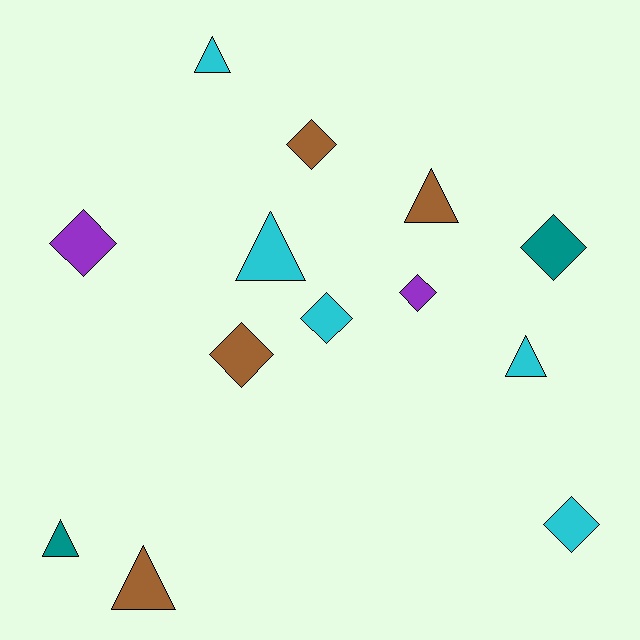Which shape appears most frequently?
Diamond, with 7 objects.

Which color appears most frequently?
Cyan, with 5 objects.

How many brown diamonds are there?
There are 2 brown diamonds.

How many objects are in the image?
There are 13 objects.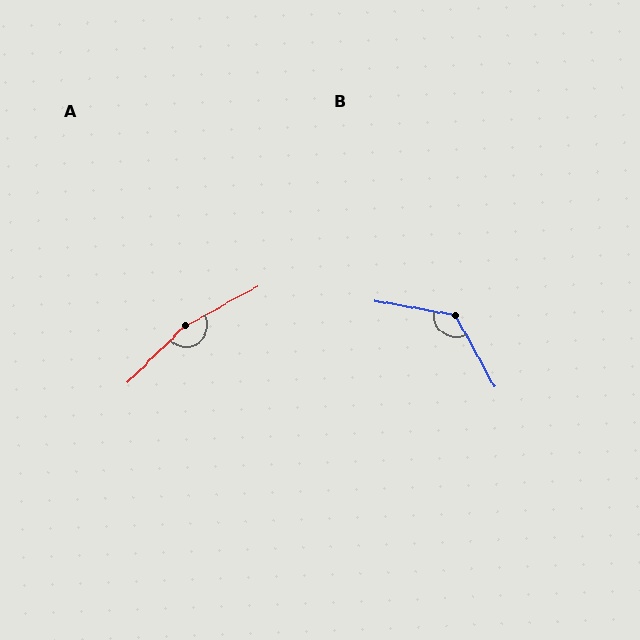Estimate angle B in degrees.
Approximately 129 degrees.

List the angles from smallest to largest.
B (129°), A (164°).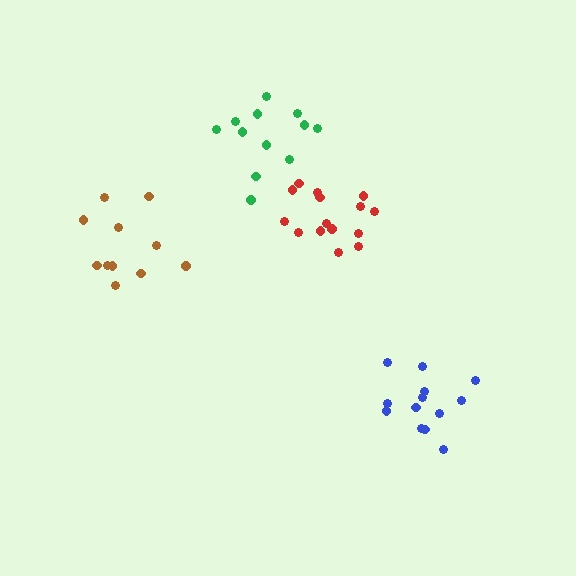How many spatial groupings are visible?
There are 4 spatial groupings.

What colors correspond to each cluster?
The clusters are colored: brown, red, green, blue.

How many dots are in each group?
Group 1: 11 dots, Group 2: 15 dots, Group 3: 12 dots, Group 4: 13 dots (51 total).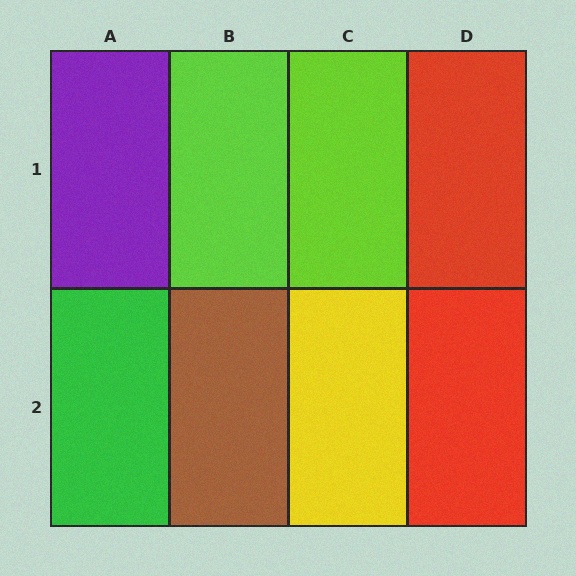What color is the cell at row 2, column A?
Green.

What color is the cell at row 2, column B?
Brown.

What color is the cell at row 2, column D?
Red.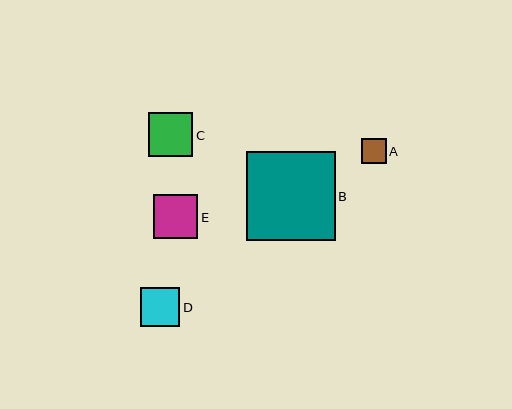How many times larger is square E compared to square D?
Square E is approximately 1.1 times the size of square D.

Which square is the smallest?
Square A is the smallest with a size of approximately 25 pixels.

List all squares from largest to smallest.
From largest to smallest: B, C, E, D, A.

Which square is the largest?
Square B is the largest with a size of approximately 89 pixels.